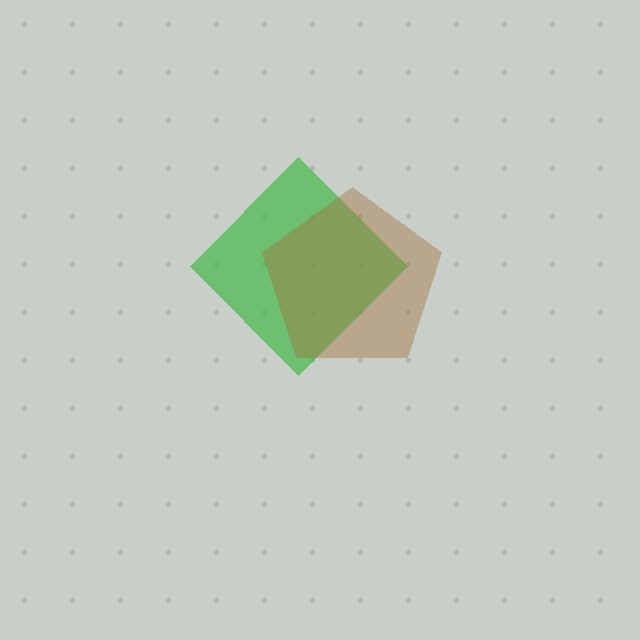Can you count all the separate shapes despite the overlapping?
Yes, there are 2 separate shapes.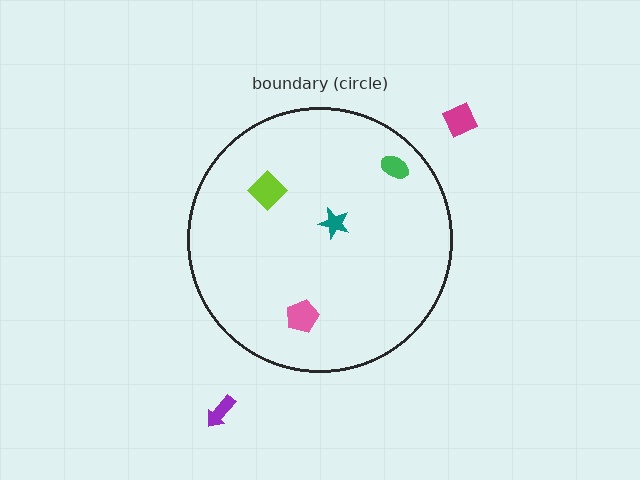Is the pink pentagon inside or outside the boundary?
Inside.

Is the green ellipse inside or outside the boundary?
Inside.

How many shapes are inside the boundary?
4 inside, 2 outside.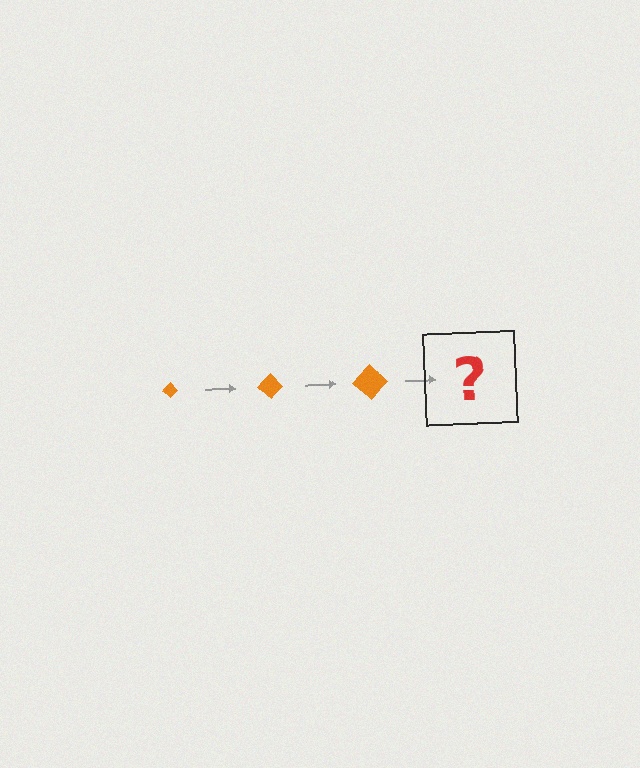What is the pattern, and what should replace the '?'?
The pattern is that the diamond gets progressively larger each step. The '?' should be an orange diamond, larger than the previous one.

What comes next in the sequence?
The next element should be an orange diamond, larger than the previous one.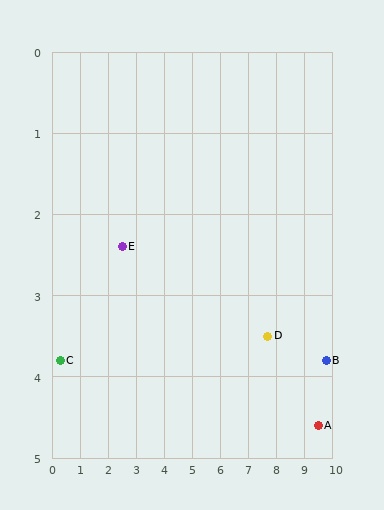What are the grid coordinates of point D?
Point D is at approximately (7.7, 3.5).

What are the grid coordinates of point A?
Point A is at approximately (9.5, 4.6).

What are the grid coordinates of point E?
Point E is at approximately (2.5, 2.4).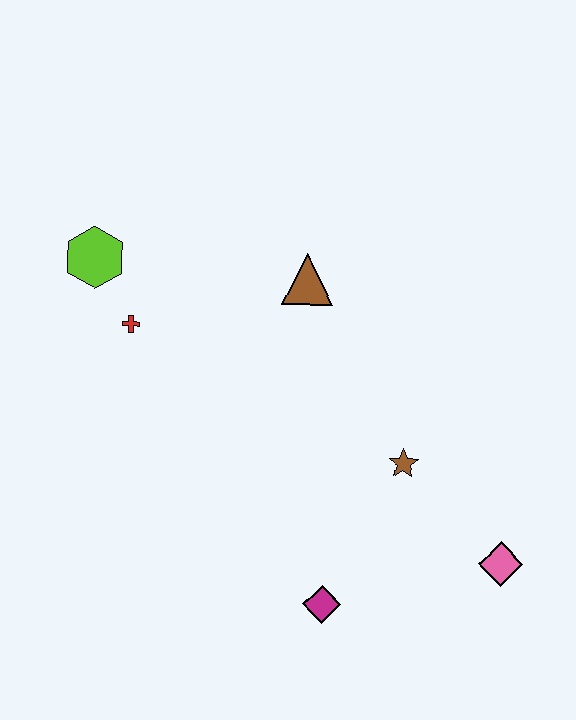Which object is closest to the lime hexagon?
The red cross is closest to the lime hexagon.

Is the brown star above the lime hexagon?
No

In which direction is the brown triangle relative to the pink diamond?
The brown triangle is above the pink diamond.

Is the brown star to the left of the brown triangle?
No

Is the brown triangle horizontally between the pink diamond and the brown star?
No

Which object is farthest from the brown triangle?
The pink diamond is farthest from the brown triangle.